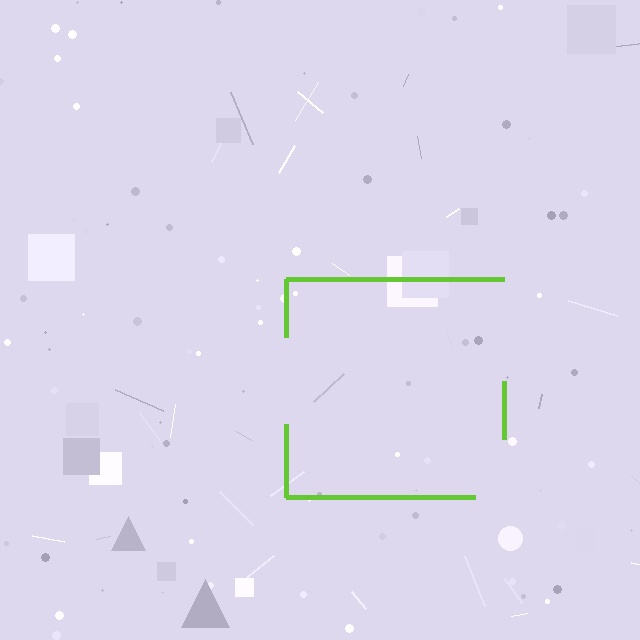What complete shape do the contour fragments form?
The contour fragments form a square.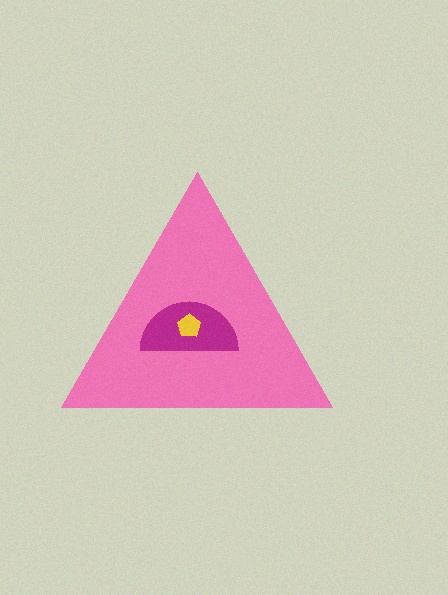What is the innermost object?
The yellow pentagon.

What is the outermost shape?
The pink triangle.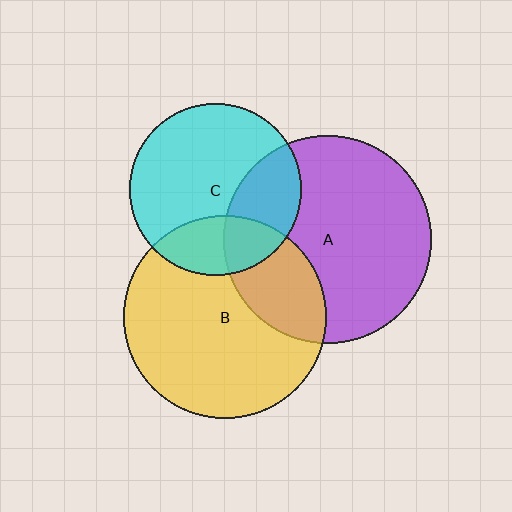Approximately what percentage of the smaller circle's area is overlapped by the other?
Approximately 25%.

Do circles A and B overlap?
Yes.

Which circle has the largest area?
Circle A (purple).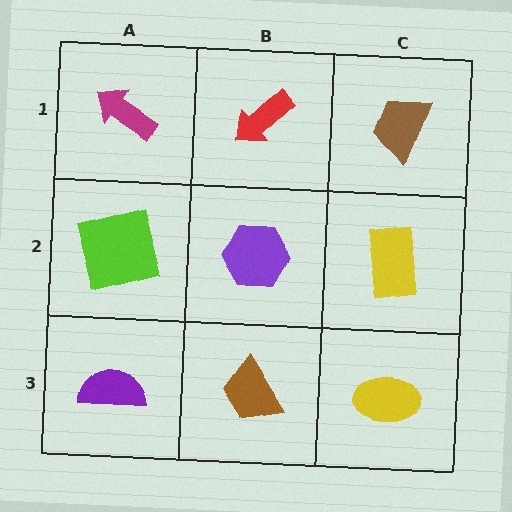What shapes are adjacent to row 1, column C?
A yellow rectangle (row 2, column C), a red arrow (row 1, column B).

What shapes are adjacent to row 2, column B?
A red arrow (row 1, column B), a brown trapezoid (row 3, column B), a lime square (row 2, column A), a yellow rectangle (row 2, column C).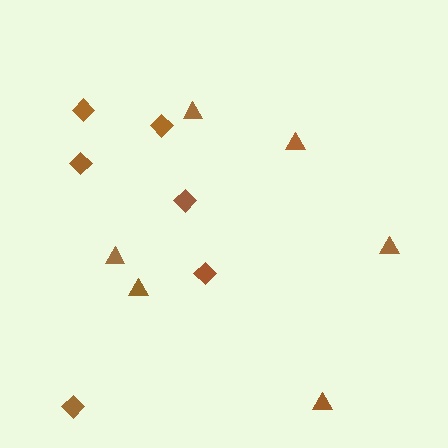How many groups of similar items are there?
There are 2 groups: one group of triangles (6) and one group of diamonds (6).